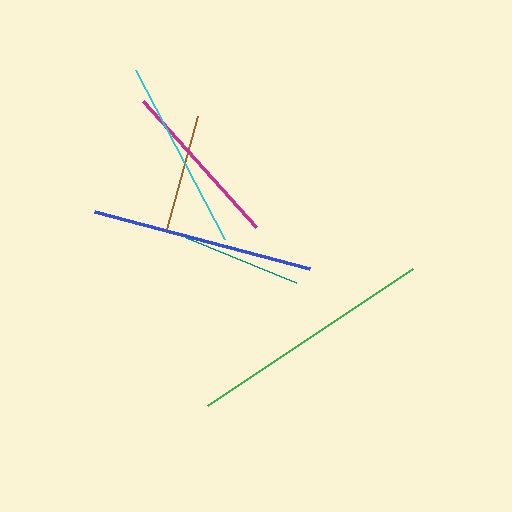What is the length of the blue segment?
The blue segment is approximately 223 pixels long.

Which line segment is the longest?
The green line is the longest at approximately 246 pixels.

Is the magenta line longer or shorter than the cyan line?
The cyan line is longer than the magenta line.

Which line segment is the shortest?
The brown line is the shortest at approximately 117 pixels.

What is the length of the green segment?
The green segment is approximately 246 pixels long.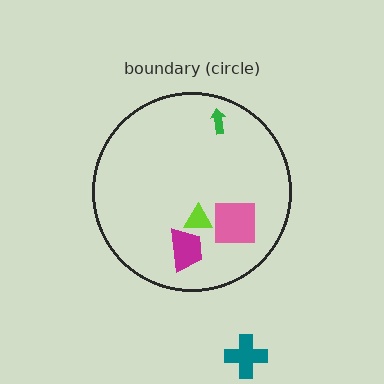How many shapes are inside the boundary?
4 inside, 1 outside.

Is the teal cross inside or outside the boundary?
Outside.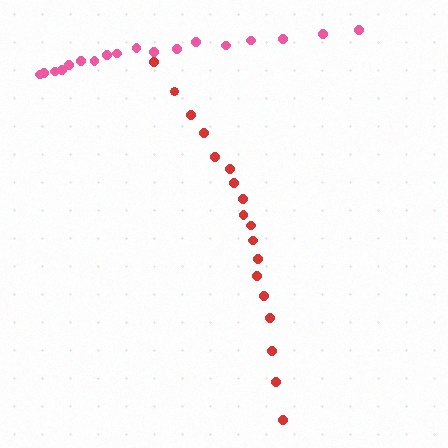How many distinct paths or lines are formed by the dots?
There are 2 distinct paths.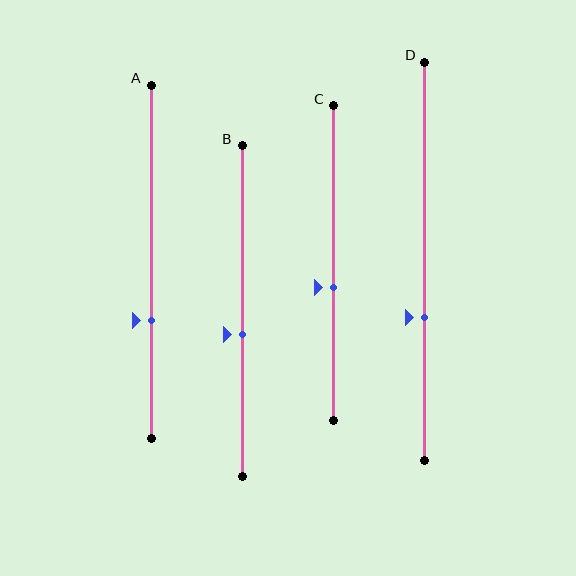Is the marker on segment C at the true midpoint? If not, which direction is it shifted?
No, the marker on segment C is shifted downward by about 8% of the segment length.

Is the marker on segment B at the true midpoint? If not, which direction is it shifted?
No, the marker on segment B is shifted downward by about 7% of the segment length.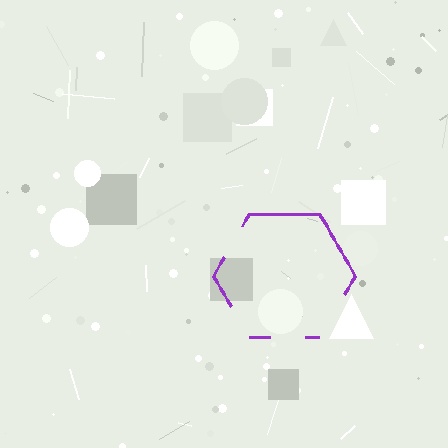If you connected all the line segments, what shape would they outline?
They would outline a hexagon.